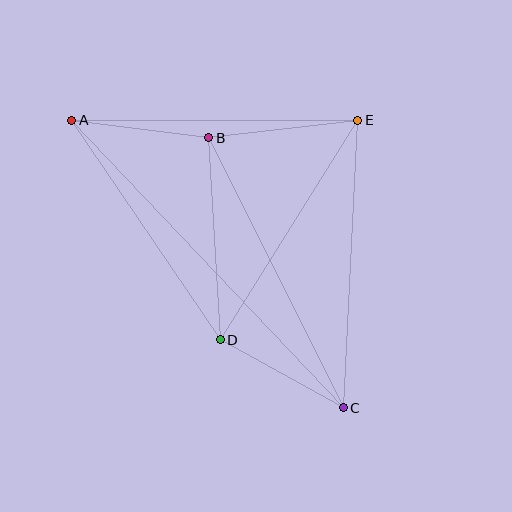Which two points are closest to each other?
Points A and B are closest to each other.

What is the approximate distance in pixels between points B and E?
The distance between B and E is approximately 150 pixels.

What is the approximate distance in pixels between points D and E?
The distance between D and E is approximately 259 pixels.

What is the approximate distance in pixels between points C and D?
The distance between C and D is approximately 141 pixels.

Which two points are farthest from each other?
Points A and C are farthest from each other.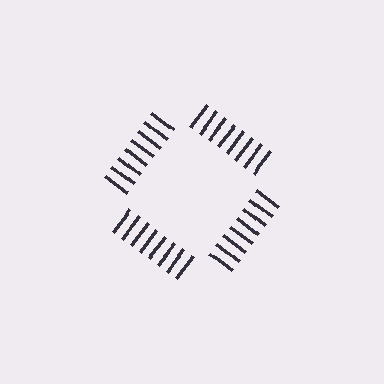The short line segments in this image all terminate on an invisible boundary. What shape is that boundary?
An illusory square — the line segments terminate on its edges but no continuous stroke is drawn.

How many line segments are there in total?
32 — 8 along each of the 4 edges.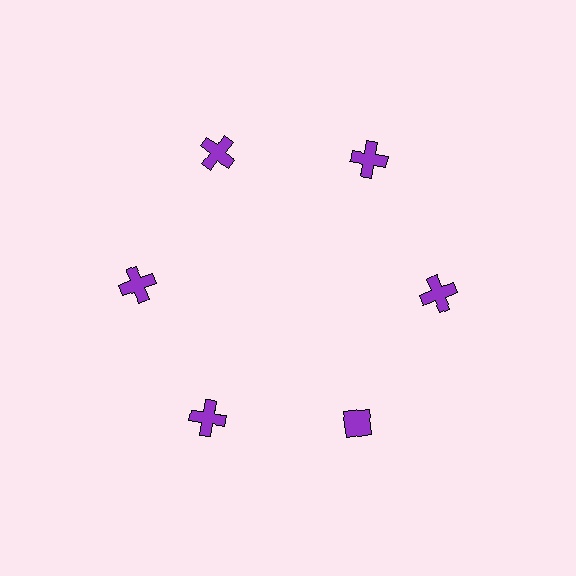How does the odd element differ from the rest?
It has a different shape: diamond instead of cross.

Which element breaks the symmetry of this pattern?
The purple diamond at roughly the 5 o'clock position breaks the symmetry. All other shapes are purple crosses.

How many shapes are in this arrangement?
There are 6 shapes arranged in a ring pattern.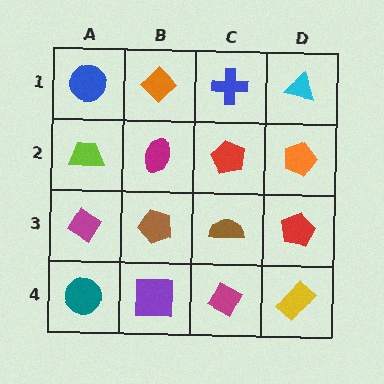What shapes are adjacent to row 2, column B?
An orange diamond (row 1, column B), a brown pentagon (row 3, column B), a lime trapezoid (row 2, column A), a red pentagon (row 2, column C).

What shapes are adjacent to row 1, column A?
A lime trapezoid (row 2, column A), an orange diamond (row 1, column B).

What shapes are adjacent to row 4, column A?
A magenta diamond (row 3, column A), a purple square (row 4, column B).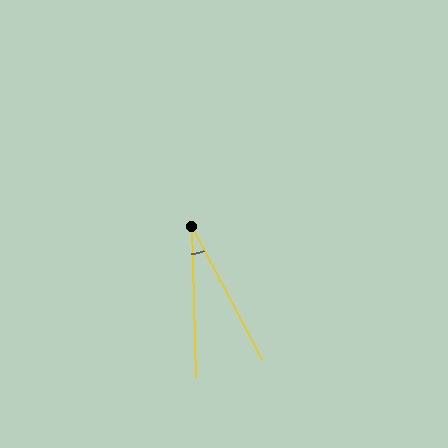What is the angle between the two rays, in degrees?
Approximately 26 degrees.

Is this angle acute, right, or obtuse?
It is acute.